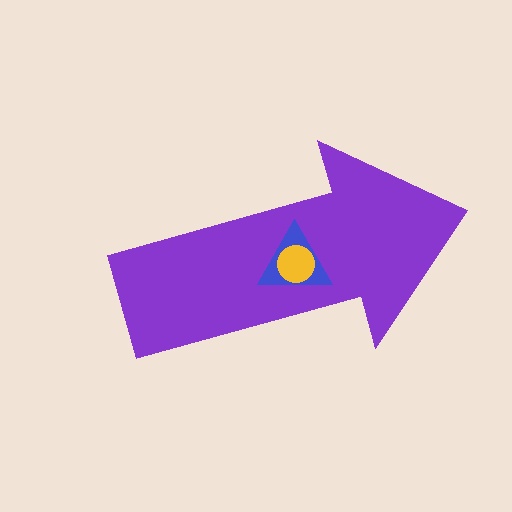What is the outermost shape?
The purple arrow.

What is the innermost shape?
The yellow circle.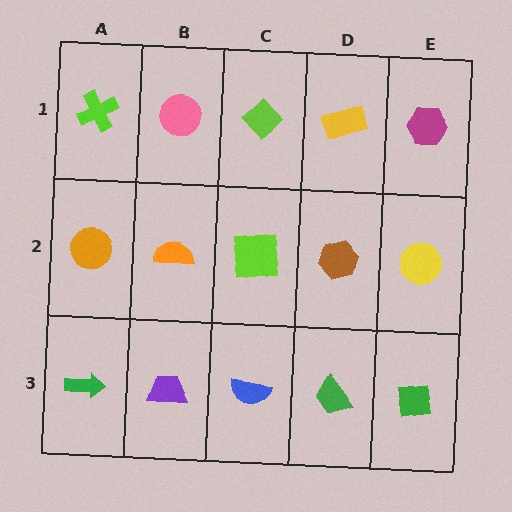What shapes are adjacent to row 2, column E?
A magenta hexagon (row 1, column E), a green square (row 3, column E), a brown hexagon (row 2, column D).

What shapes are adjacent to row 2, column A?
A lime cross (row 1, column A), a green arrow (row 3, column A), an orange semicircle (row 2, column B).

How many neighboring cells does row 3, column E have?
2.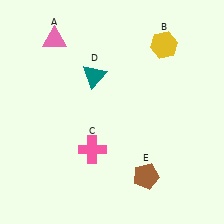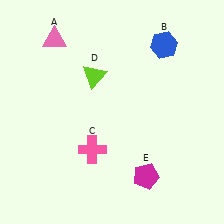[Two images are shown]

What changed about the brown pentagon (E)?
In Image 1, E is brown. In Image 2, it changed to magenta.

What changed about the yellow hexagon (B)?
In Image 1, B is yellow. In Image 2, it changed to blue.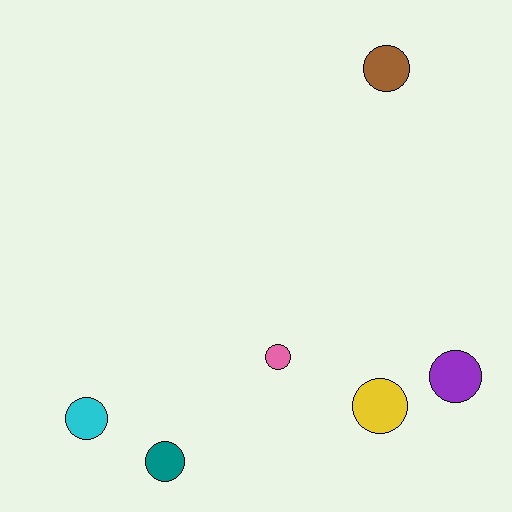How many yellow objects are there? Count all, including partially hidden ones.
There is 1 yellow object.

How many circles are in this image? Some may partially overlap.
There are 6 circles.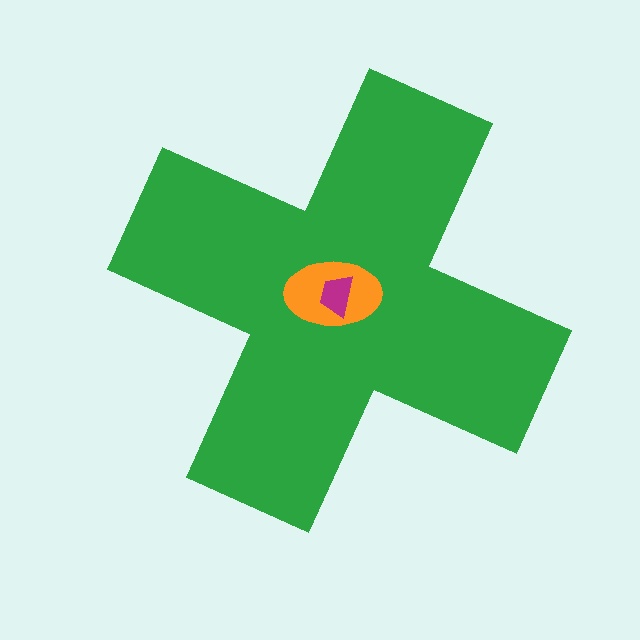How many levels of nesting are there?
3.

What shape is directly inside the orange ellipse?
The magenta trapezoid.